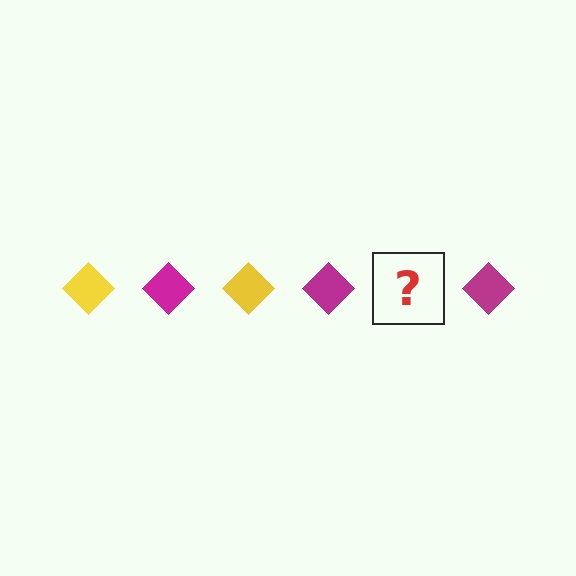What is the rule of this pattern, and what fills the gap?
The rule is that the pattern cycles through yellow, magenta diamonds. The gap should be filled with a yellow diamond.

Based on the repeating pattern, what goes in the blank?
The blank should be a yellow diamond.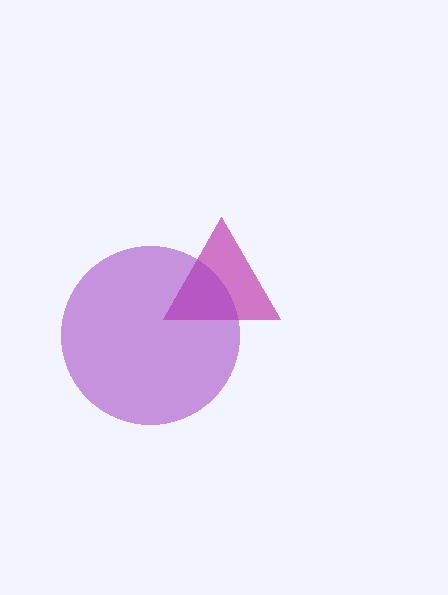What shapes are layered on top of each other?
The layered shapes are: a magenta triangle, a purple circle.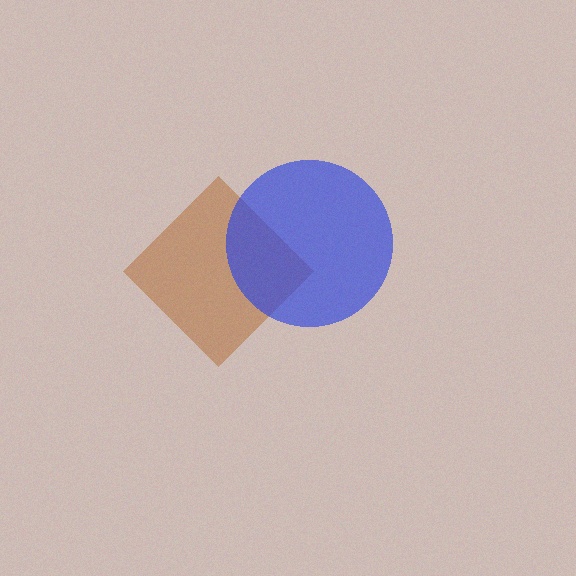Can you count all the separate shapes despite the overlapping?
Yes, there are 2 separate shapes.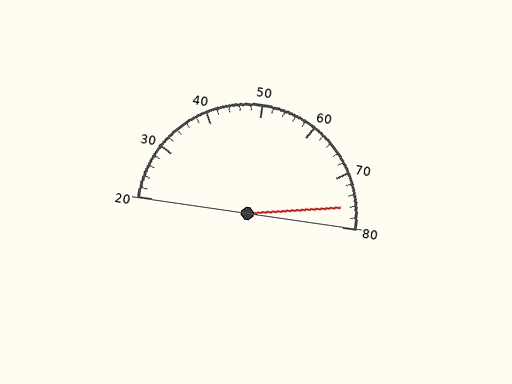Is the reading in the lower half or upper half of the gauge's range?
The reading is in the upper half of the range (20 to 80).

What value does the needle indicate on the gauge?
The needle indicates approximately 76.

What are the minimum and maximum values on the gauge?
The gauge ranges from 20 to 80.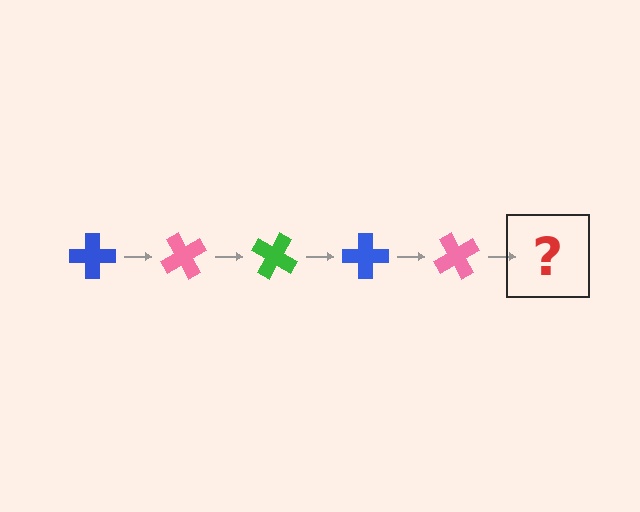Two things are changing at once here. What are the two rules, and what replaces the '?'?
The two rules are that it rotates 60 degrees each step and the color cycles through blue, pink, and green. The '?' should be a green cross, rotated 300 degrees from the start.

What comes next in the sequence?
The next element should be a green cross, rotated 300 degrees from the start.